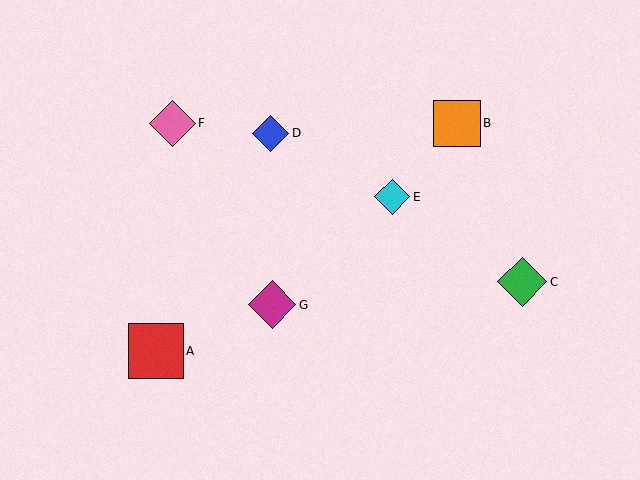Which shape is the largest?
The red square (labeled A) is the largest.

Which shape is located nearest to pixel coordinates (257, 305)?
The magenta diamond (labeled G) at (272, 305) is nearest to that location.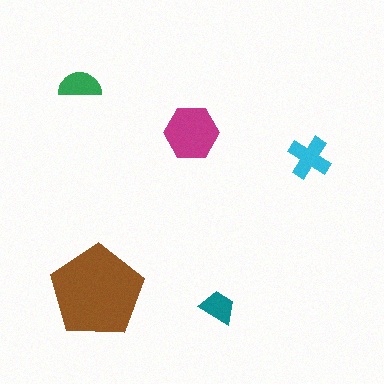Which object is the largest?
The brown pentagon.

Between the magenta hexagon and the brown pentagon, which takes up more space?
The brown pentagon.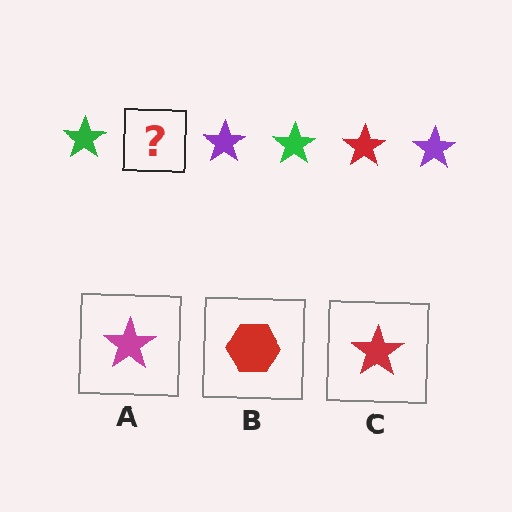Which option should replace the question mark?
Option C.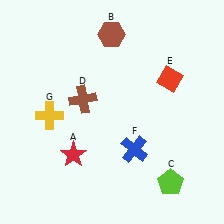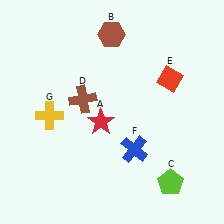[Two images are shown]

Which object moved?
The red star (A) moved up.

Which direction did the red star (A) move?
The red star (A) moved up.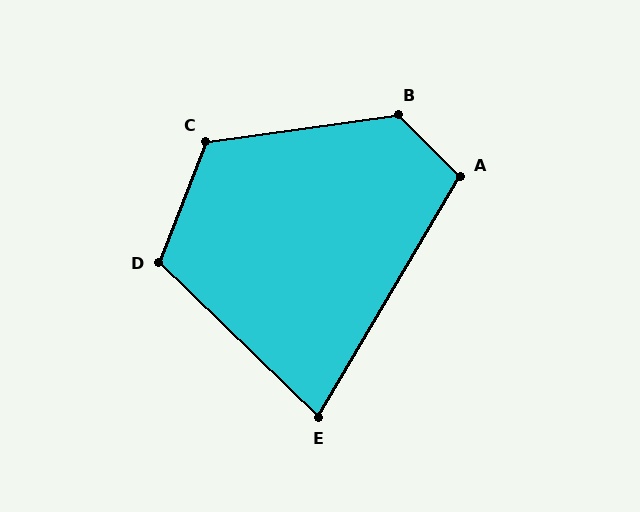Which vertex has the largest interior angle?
B, at approximately 127 degrees.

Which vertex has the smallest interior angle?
E, at approximately 77 degrees.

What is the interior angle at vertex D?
Approximately 113 degrees (obtuse).